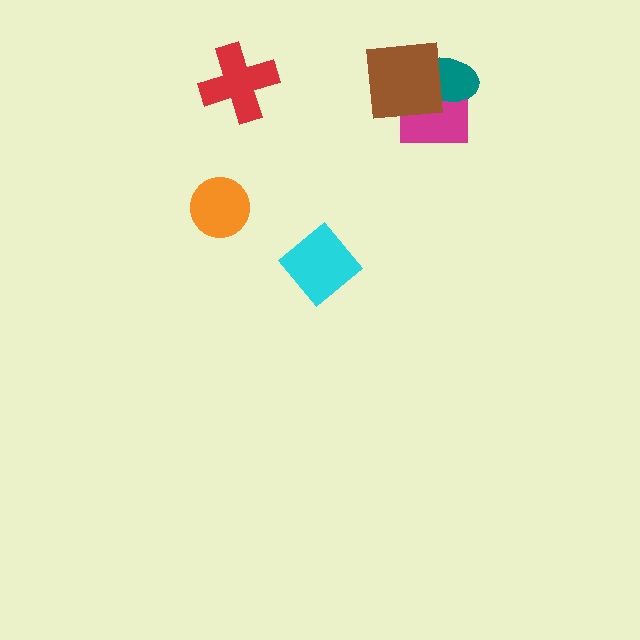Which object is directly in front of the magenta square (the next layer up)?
The teal ellipse is directly in front of the magenta square.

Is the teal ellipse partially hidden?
Yes, it is partially covered by another shape.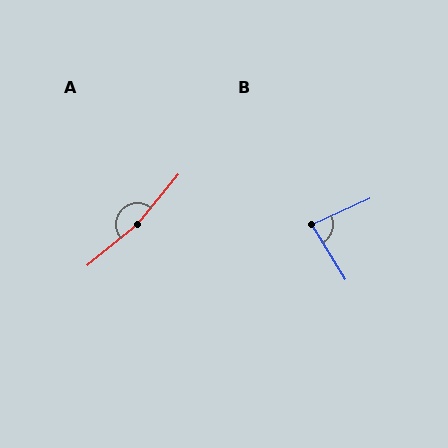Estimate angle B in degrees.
Approximately 83 degrees.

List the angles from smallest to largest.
B (83°), A (169°).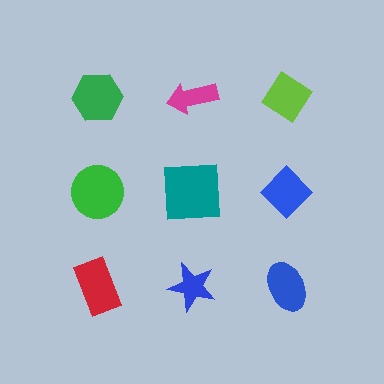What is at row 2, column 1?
A green circle.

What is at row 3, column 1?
A red rectangle.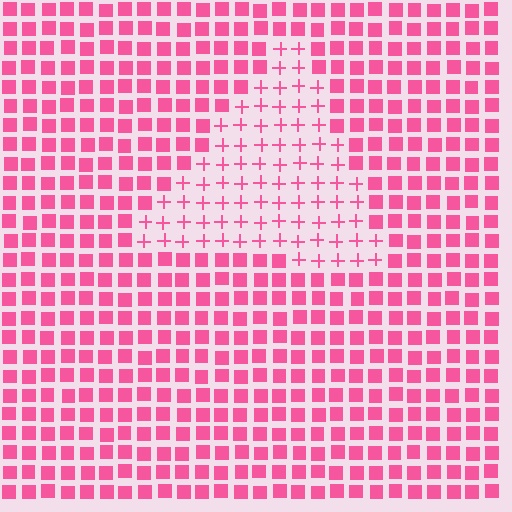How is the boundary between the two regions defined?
The boundary is defined by a change in element shape: plus signs inside vs. squares outside. All elements share the same color and spacing.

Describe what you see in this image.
The image is filled with small pink elements arranged in a uniform grid. A triangle-shaped region contains plus signs, while the surrounding area contains squares. The boundary is defined purely by the change in element shape.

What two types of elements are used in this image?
The image uses plus signs inside the triangle region and squares outside it.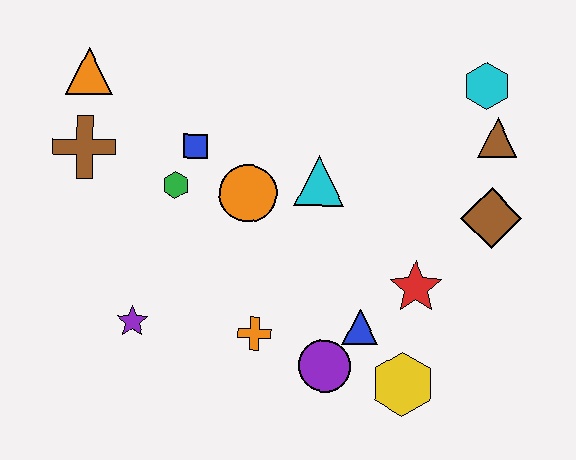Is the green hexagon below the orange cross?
No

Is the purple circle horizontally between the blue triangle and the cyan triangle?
Yes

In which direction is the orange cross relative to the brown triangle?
The orange cross is to the left of the brown triangle.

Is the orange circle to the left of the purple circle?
Yes